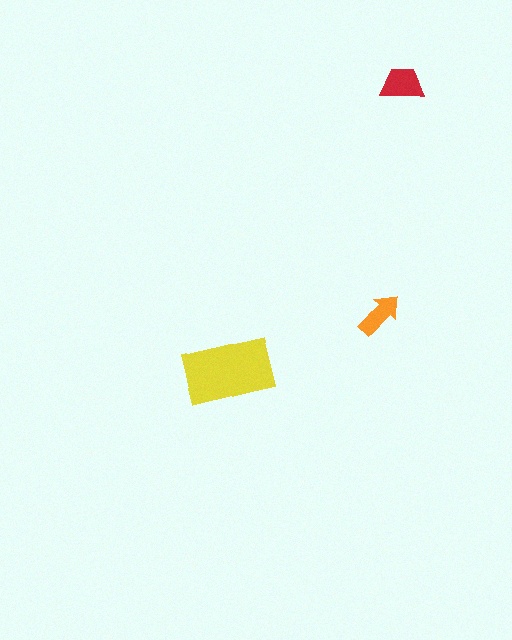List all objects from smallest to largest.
The orange arrow, the red trapezoid, the yellow rectangle.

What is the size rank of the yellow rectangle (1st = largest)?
1st.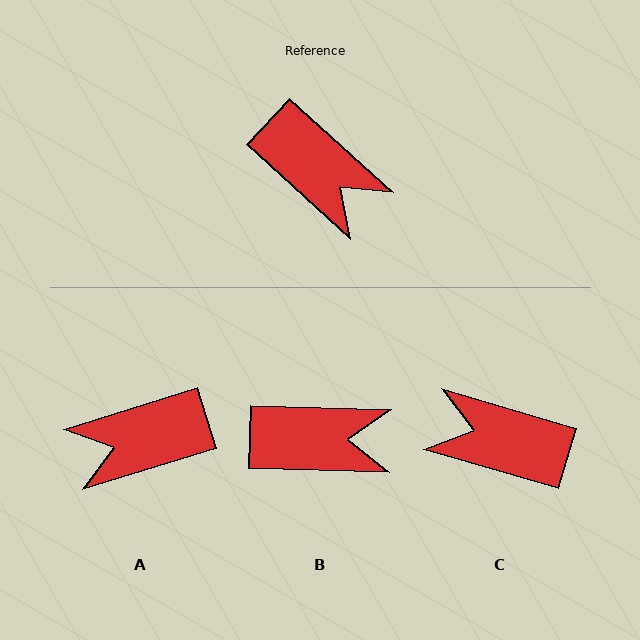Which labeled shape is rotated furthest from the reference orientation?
C, about 154 degrees away.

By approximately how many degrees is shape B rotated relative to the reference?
Approximately 41 degrees counter-clockwise.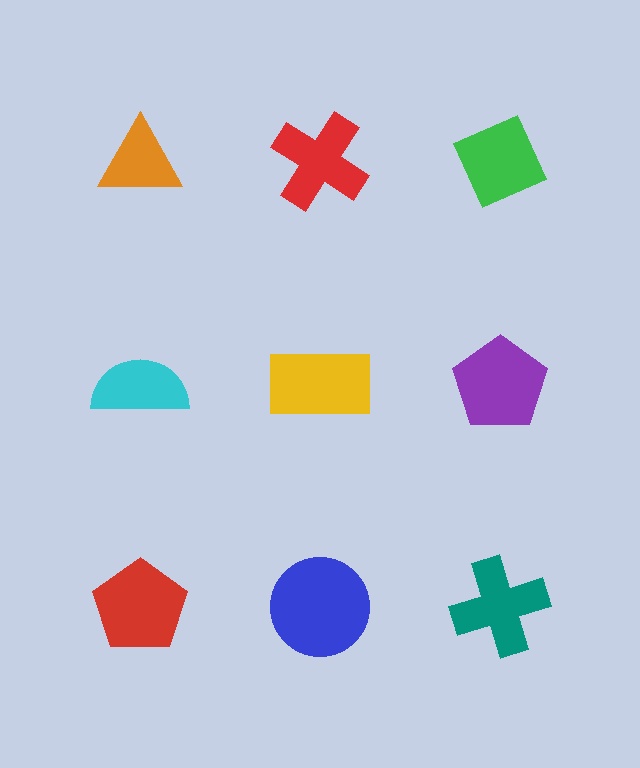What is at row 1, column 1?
An orange triangle.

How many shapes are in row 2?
3 shapes.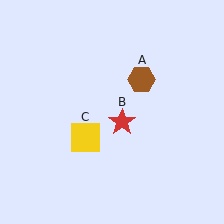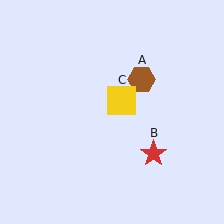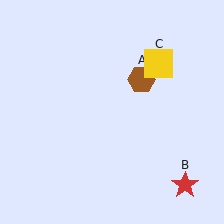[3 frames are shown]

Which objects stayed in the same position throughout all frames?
Brown hexagon (object A) remained stationary.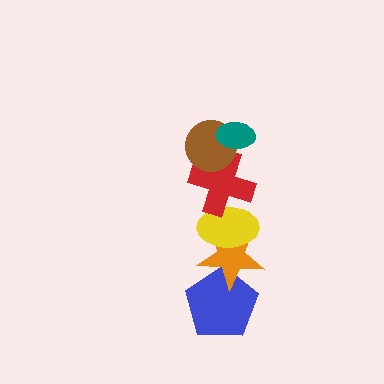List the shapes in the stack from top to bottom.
From top to bottom: the teal ellipse, the brown circle, the red cross, the yellow ellipse, the orange star, the blue pentagon.